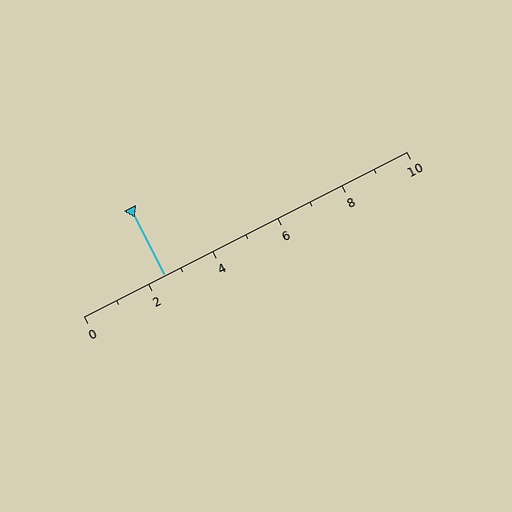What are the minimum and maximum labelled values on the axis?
The axis runs from 0 to 10.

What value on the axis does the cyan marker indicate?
The marker indicates approximately 2.5.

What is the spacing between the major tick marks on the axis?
The major ticks are spaced 2 apart.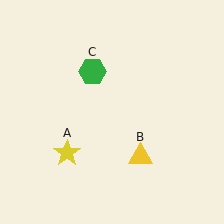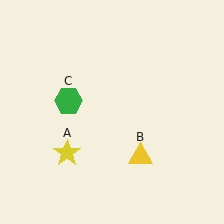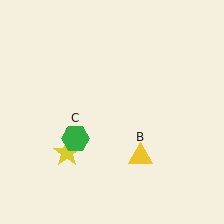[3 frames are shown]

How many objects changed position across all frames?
1 object changed position: green hexagon (object C).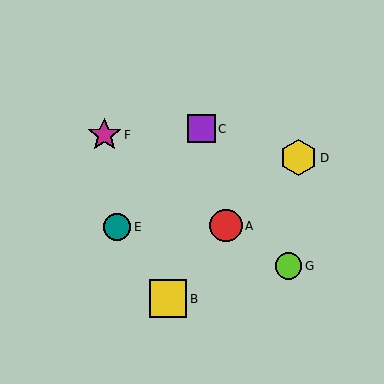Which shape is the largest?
The yellow square (labeled B) is the largest.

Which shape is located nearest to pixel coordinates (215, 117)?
The purple square (labeled C) at (201, 129) is nearest to that location.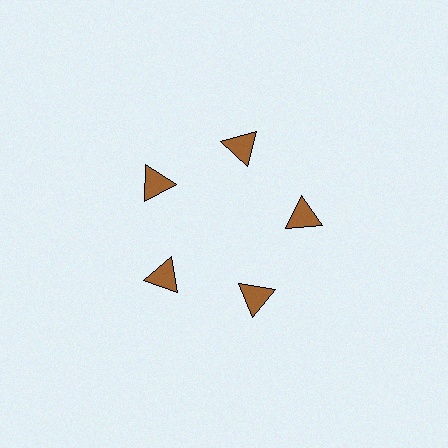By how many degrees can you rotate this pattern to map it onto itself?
The pattern maps onto itself every 72 degrees of rotation.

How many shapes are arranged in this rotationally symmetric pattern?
There are 5 shapes, arranged in 5 groups of 1.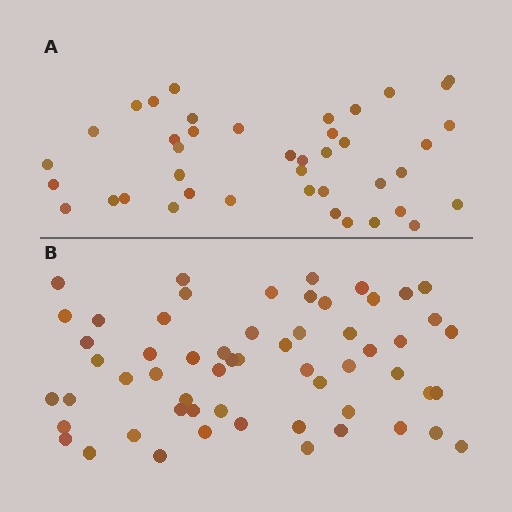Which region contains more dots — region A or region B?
Region B (the bottom region) has more dots.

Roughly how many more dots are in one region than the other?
Region B has approximately 15 more dots than region A.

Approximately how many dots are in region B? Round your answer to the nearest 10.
About 60 dots. (The exact count is 58, which rounds to 60.)